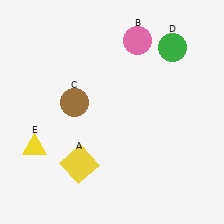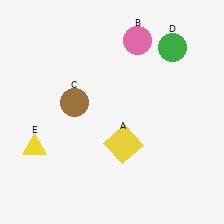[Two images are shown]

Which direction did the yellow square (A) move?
The yellow square (A) moved right.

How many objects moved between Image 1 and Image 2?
1 object moved between the two images.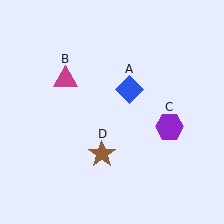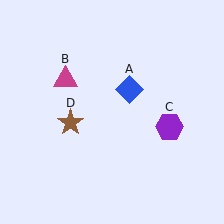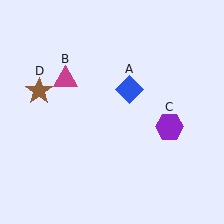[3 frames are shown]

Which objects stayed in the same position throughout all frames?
Blue diamond (object A) and magenta triangle (object B) and purple hexagon (object C) remained stationary.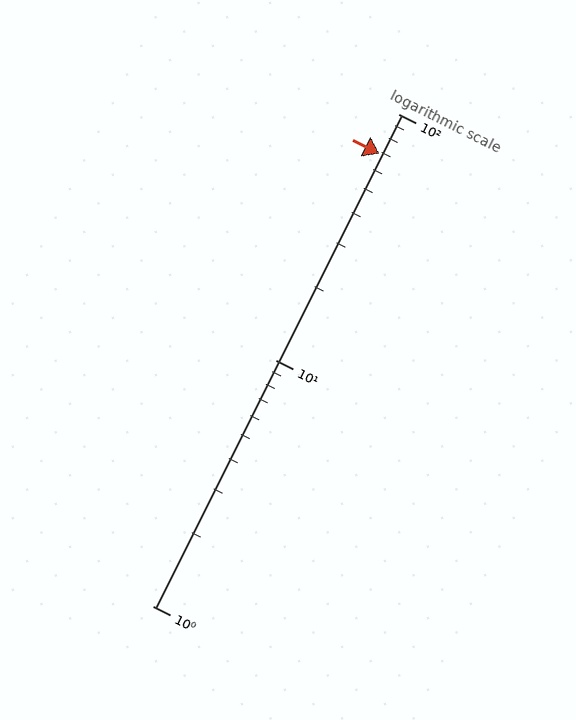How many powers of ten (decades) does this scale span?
The scale spans 2 decades, from 1 to 100.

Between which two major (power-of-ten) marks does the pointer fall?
The pointer is between 10 and 100.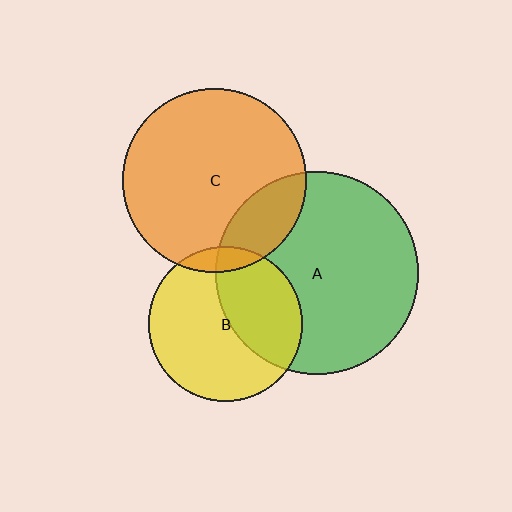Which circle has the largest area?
Circle A (green).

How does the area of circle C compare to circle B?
Approximately 1.4 times.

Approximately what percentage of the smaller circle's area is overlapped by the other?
Approximately 20%.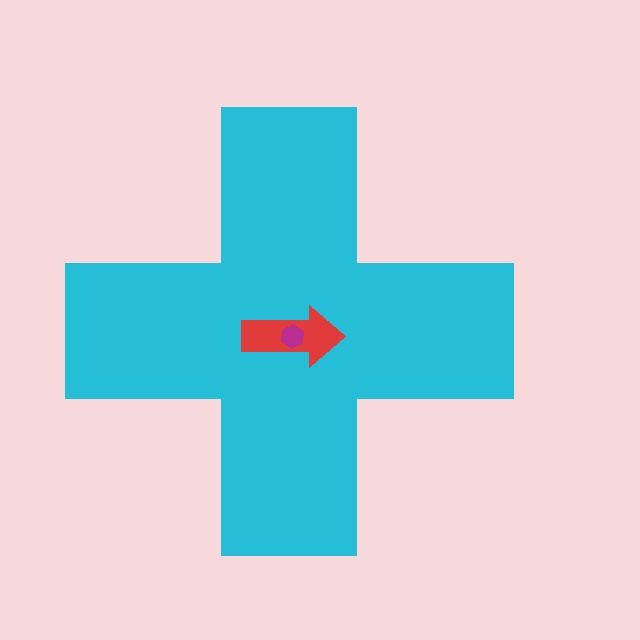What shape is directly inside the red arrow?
The magenta hexagon.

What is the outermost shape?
The cyan cross.